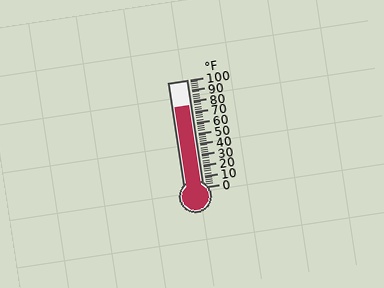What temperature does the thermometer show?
The thermometer shows approximately 76°F.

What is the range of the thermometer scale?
The thermometer scale ranges from 0°F to 100°F.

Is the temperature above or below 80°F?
The temperature is below 80°F.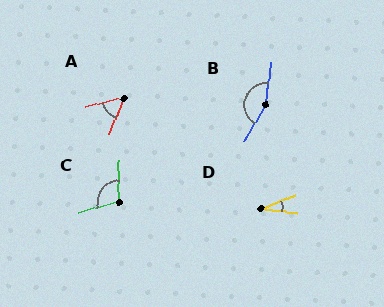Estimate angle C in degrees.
Approximately 106 degrees.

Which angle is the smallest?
D, at approximately 29 degrees.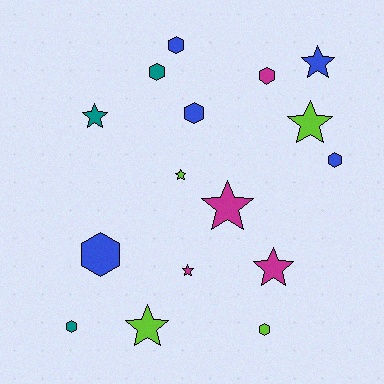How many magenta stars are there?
There are 3 magenta stars.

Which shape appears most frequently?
Hexagon, with 8 objects.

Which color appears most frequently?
Blue, with 5 objects.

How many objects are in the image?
There are 16 objects.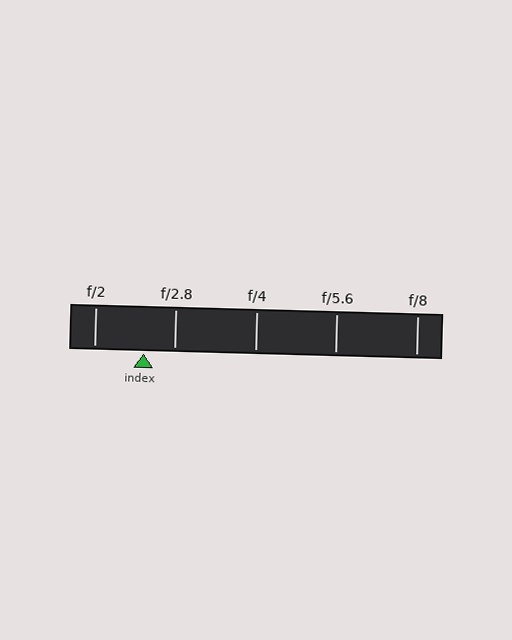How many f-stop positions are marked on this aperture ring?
There are 5 f-stop positions marked.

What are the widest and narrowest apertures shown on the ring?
The widest aperture shown is f/2 and the narrowest is f/8.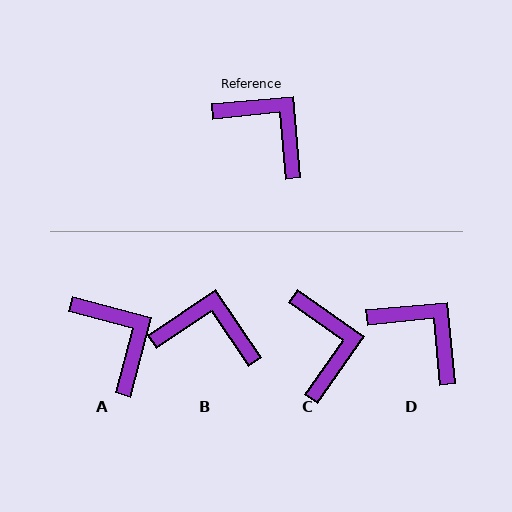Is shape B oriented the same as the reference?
No, it is off by about 29 degrees.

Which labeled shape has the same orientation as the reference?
D.